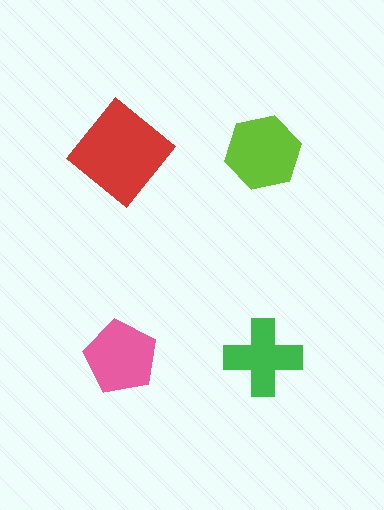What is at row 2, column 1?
A pink pentagon.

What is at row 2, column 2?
A green cross.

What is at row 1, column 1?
A red diamond.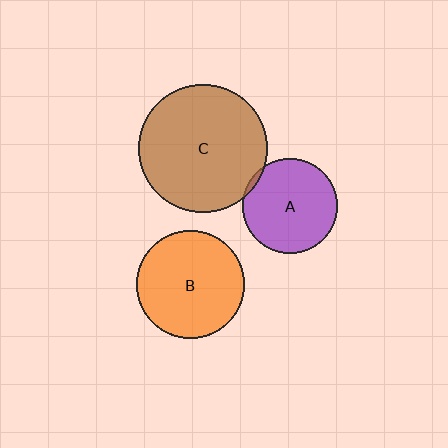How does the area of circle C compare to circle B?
Approximately 1.4 times.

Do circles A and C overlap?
Yes.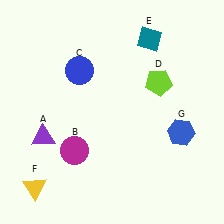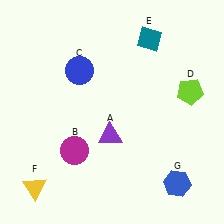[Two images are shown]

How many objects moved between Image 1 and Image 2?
3 objects moved between the two images.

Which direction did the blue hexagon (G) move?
The blue hexagon (G) moved down.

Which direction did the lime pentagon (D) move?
The lime pentagon (D) moved right.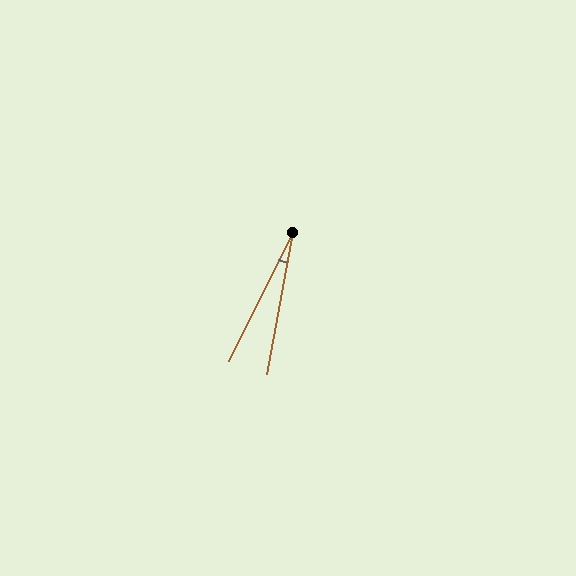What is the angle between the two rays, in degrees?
Approximately 16 degrees.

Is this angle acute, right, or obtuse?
It is acute.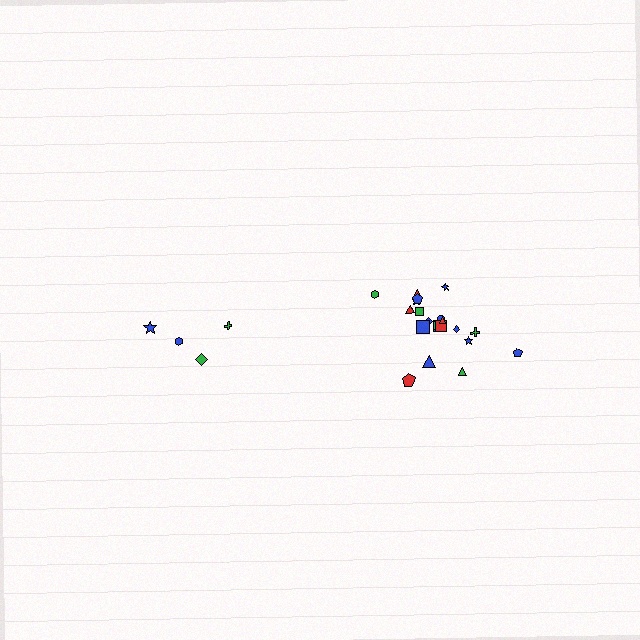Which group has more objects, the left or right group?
The right group.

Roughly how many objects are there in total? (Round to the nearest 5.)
Roughly 25 objects in total.